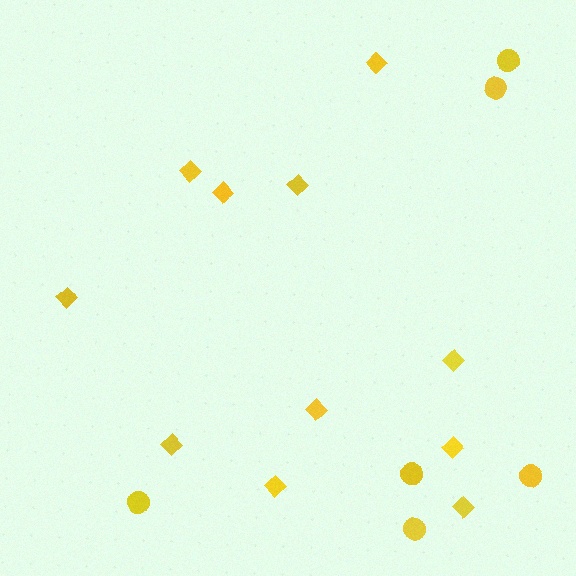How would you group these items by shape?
There are 2 groups: one group of circles (6) and one group of diamonds (11).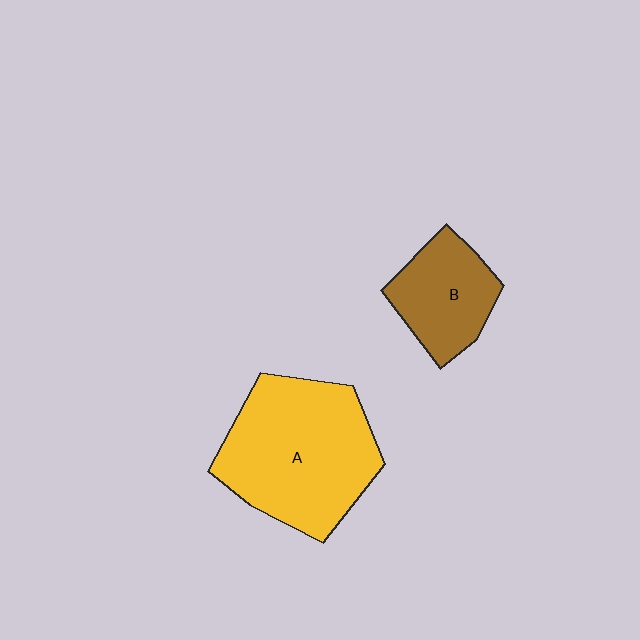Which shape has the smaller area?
Shape B (brown).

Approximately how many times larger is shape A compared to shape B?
Approximately 2.0 times.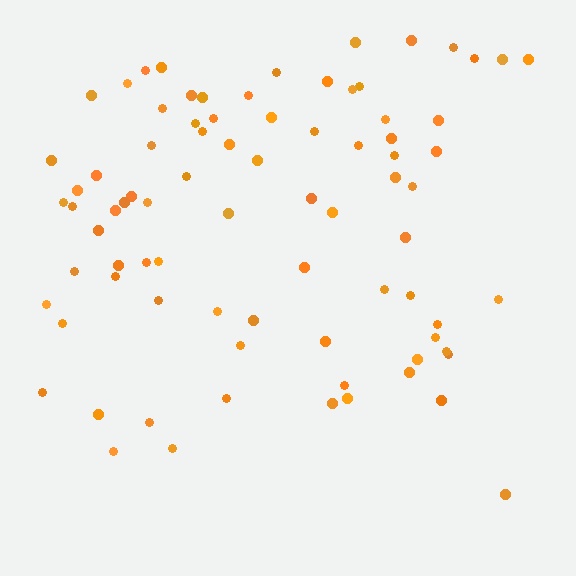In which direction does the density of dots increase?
From bottom to top, with the top side densest.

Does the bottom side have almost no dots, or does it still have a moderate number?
Still a moderate number, just noticeably fewer than the top.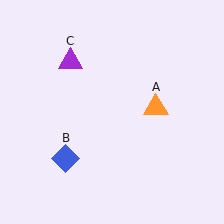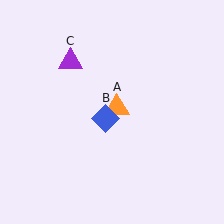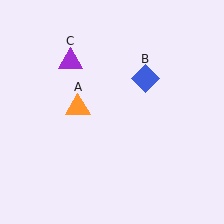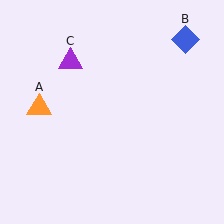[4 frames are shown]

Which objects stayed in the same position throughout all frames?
Purple triangle (object C) remained stationary.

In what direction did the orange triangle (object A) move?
The orange triangle (object A) moved left.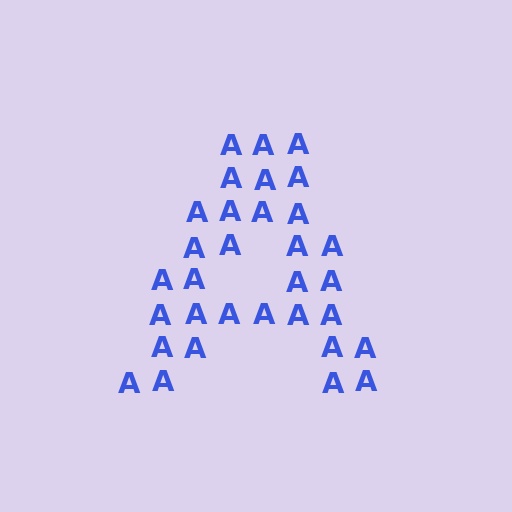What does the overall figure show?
The overall figure shows the letter A.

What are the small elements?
The small elements are letter A's.